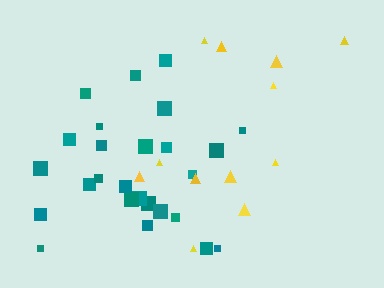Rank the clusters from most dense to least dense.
teal, yellow.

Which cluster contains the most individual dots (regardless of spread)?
Teal (26).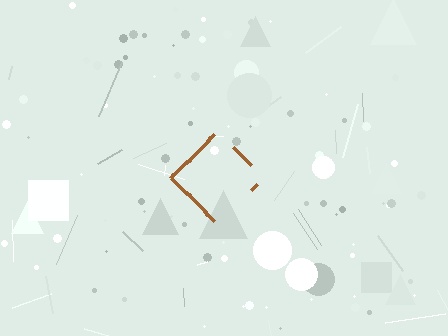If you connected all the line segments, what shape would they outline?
They would outline a diamond.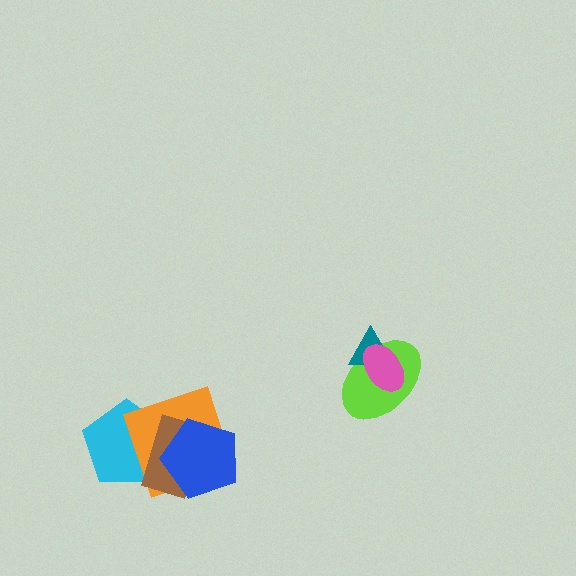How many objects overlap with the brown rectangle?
3 objects overlap with the brown rectangle.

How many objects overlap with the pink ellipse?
2 objects overlap with the pink ellipse.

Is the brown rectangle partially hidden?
Yes, it is partially covered by another shape.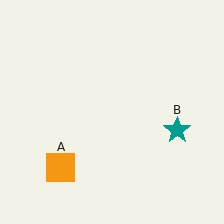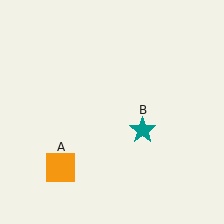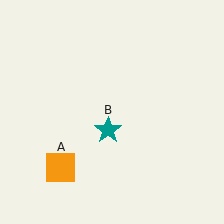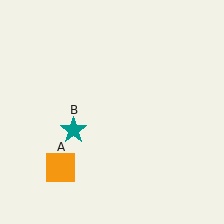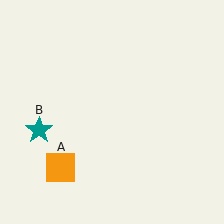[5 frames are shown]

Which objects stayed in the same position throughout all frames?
Orange square (object A) remained stationary.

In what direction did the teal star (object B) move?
The teal star (object B) moved left.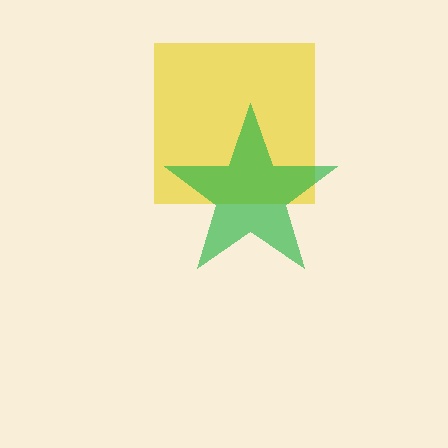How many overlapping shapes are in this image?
There are 2 overlapping shapes in the image.